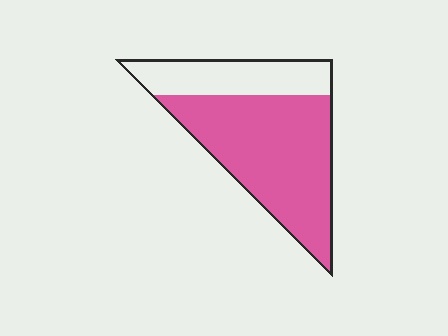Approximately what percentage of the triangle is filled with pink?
Approximately 70%.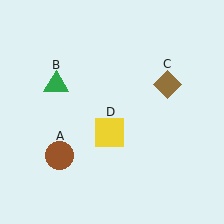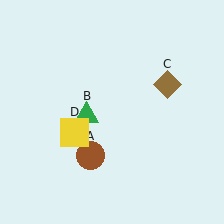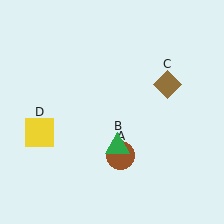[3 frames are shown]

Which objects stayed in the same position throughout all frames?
Brown diamond (object C) remained stationary.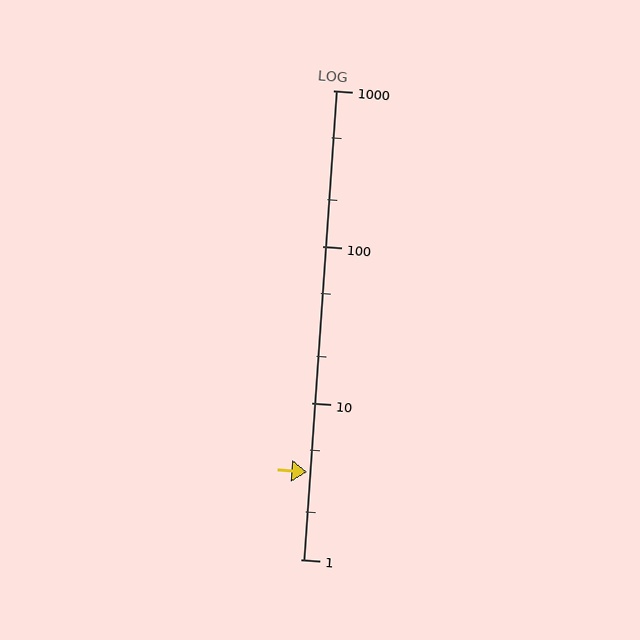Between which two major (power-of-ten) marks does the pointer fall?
The pointer is between 1 and 10.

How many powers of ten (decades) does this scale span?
The scale spans 3 decades, from 1 to 1000.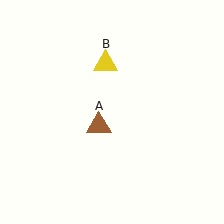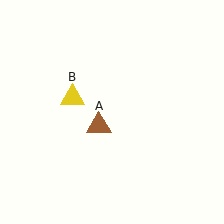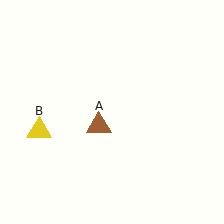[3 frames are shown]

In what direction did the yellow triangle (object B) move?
The yellow triangle (object B) moved down and to the left.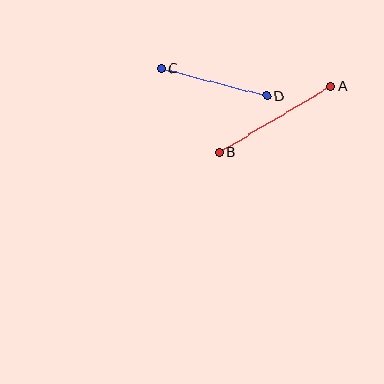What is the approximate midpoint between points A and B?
The midpoint is at approximately (275, 120) pixels.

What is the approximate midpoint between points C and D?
The midpoint is at approximately (214, 82) pixels.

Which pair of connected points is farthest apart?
Points A and B are farthest apart.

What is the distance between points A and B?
The distance is approximately 130 pixels.